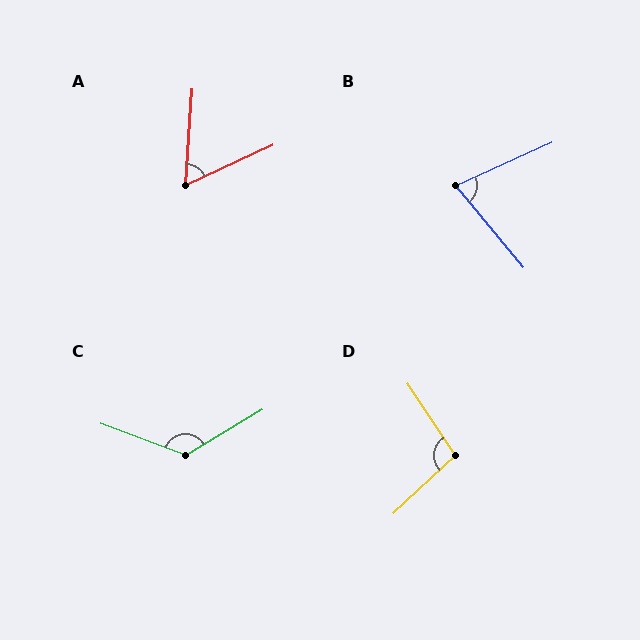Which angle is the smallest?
A, at approximately 62 degrees.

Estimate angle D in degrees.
Approximately 100 degrees.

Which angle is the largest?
C, at approximately 129 degrees.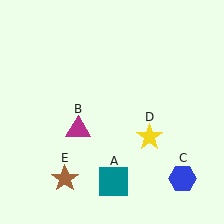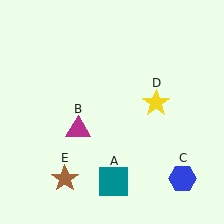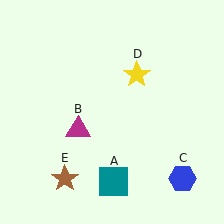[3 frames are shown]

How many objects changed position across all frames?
1 object changed position: yellow star (object D).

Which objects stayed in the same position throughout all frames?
Teal square (object A) and magenta triangle (object B) and blue hexagon (object C) and brown star (object E) remained stationary.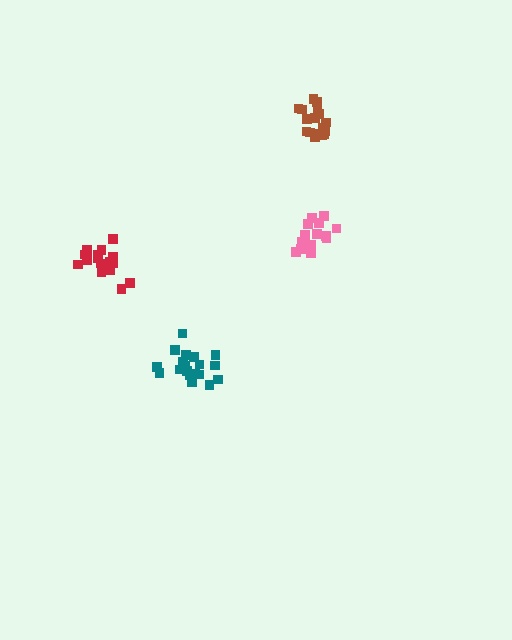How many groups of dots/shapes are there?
There are 4 groups.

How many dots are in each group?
Group 1: 17 dots, Group 2: 17 dots, Group 3: 20 dots, Group 4: 17 dots (71 total).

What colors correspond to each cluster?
The clusters are colored: red, brown, teal, pink.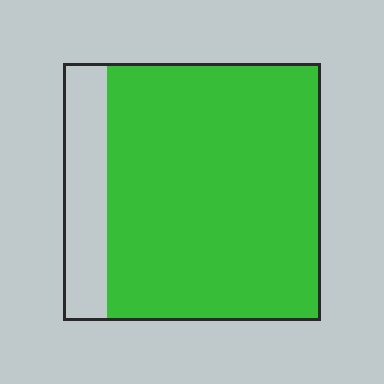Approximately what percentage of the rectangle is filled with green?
Approximately 85%.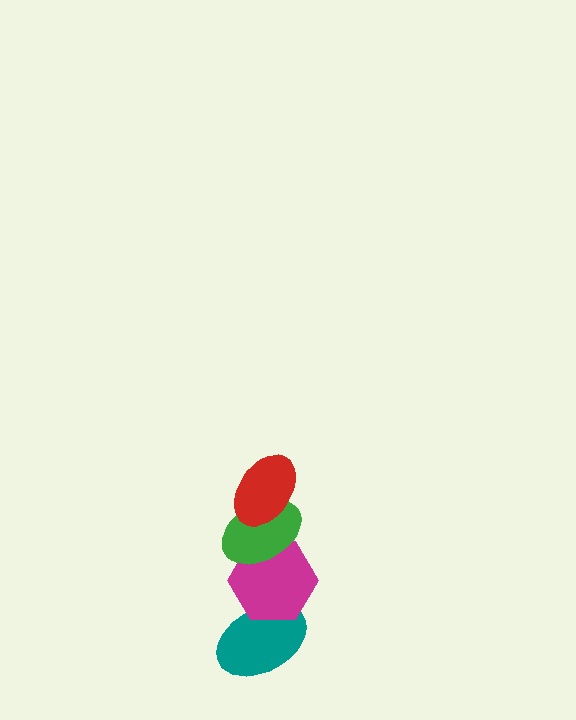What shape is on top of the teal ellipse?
The magenta hexagon is on top of the teal ellipse.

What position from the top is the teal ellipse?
The teal ellipse is 4th from the top.